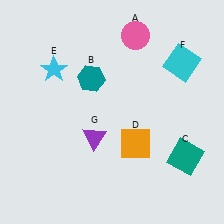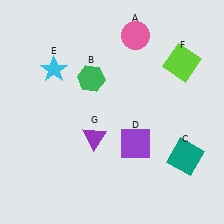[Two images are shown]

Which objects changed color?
B changed from teal to green. D changed from orange to purple. F changed from cyan to lime.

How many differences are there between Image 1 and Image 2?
There are 3 differences between the two images.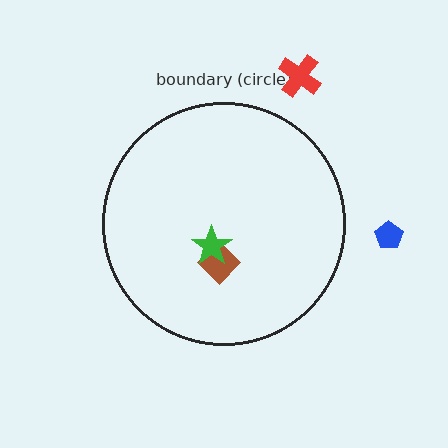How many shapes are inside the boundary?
2 inside, 2 outside.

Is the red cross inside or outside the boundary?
Outside.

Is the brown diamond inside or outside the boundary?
Inside.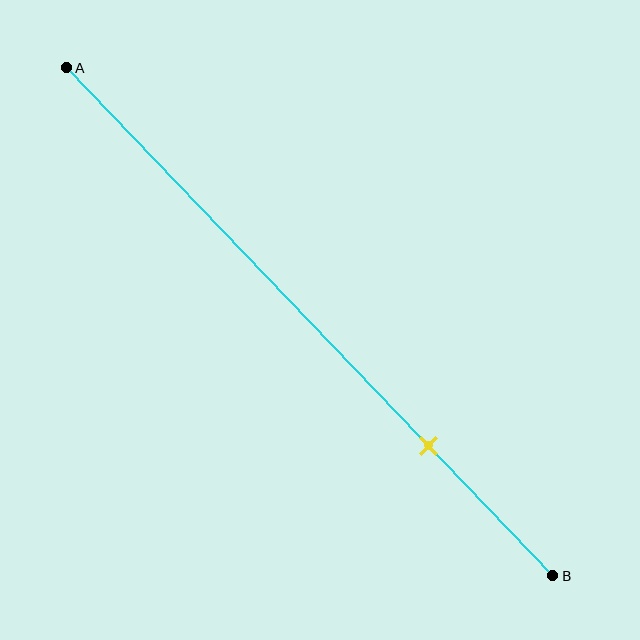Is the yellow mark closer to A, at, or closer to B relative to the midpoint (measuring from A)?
The yellow mark is closer to point B than the midpoint of segment AB.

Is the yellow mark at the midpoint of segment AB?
No, the mark is at about 75% from A, not at the 50% midpoint.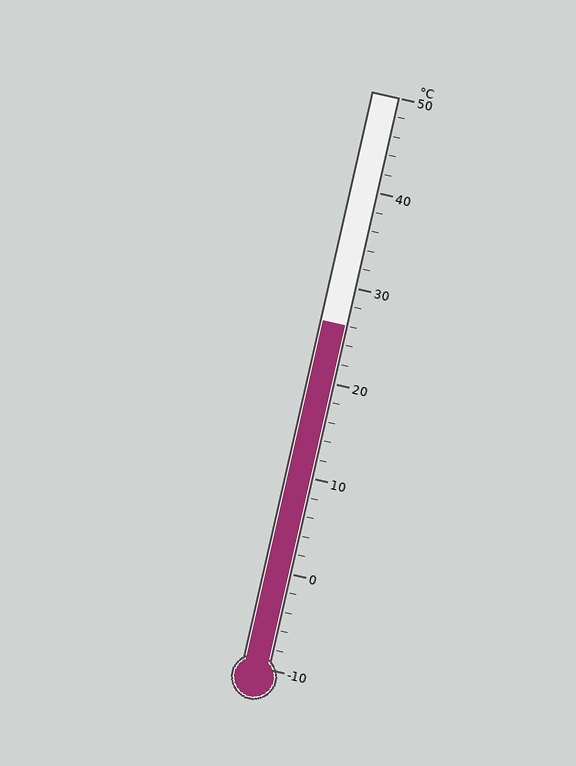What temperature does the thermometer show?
The thermometer shows approximately 26°C.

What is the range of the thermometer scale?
The thermometer scale ranges from -10°C to 50°C.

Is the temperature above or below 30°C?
The temperature is below 30°C.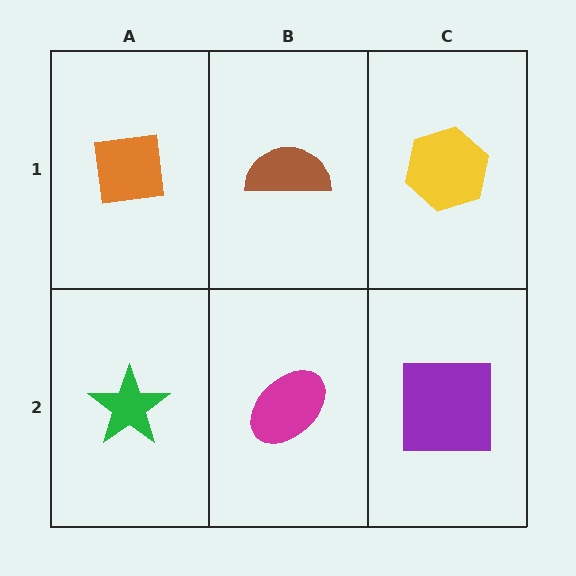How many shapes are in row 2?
3 shapes.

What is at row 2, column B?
A magenta ellipse.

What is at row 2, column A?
A green star.